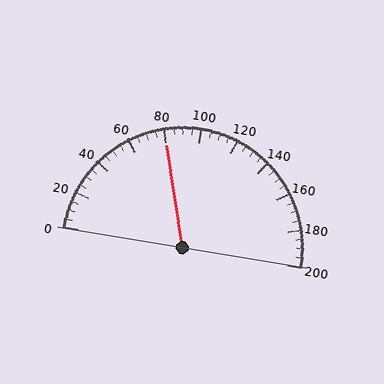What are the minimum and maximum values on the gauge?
The gauge ranges from 0 to 200.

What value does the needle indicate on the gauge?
The needle indicates approximately 80.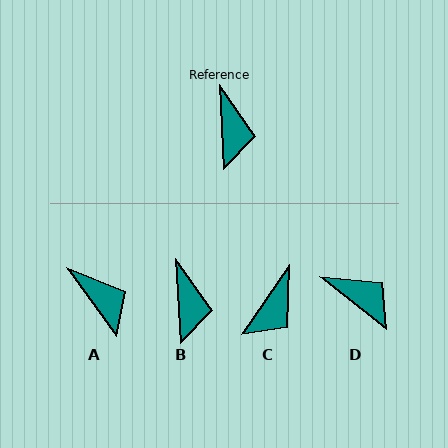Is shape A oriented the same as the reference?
No, it is off by about 33 degrees.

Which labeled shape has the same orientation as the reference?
B.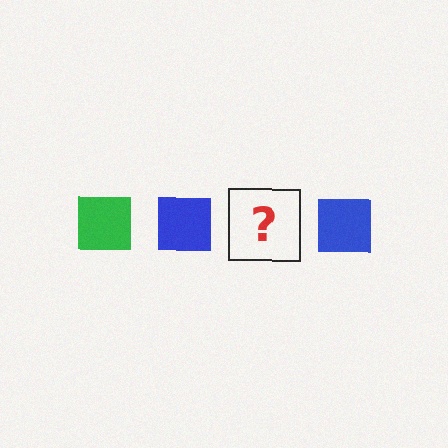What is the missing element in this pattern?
The missing element is a green square.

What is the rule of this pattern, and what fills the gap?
The rule is that the pattern cycles through green, blue squares. The gap should be filled with a green square.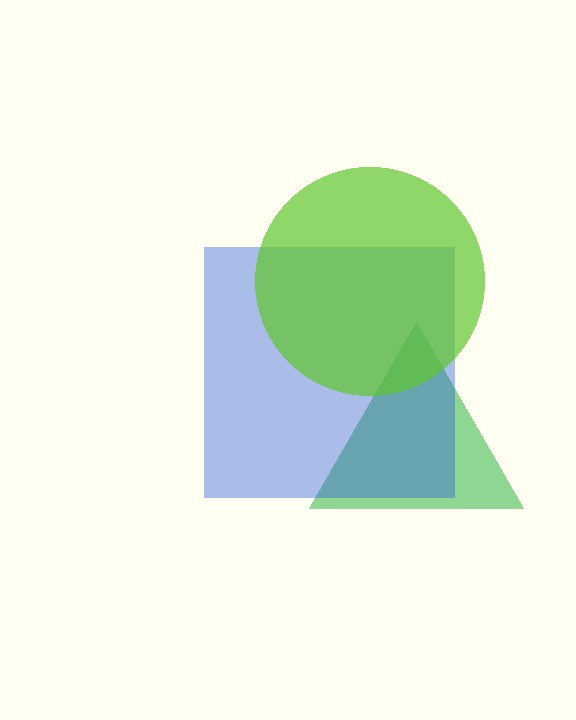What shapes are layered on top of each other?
The layered shapes are: a green triangle, a blue square, a lime circle.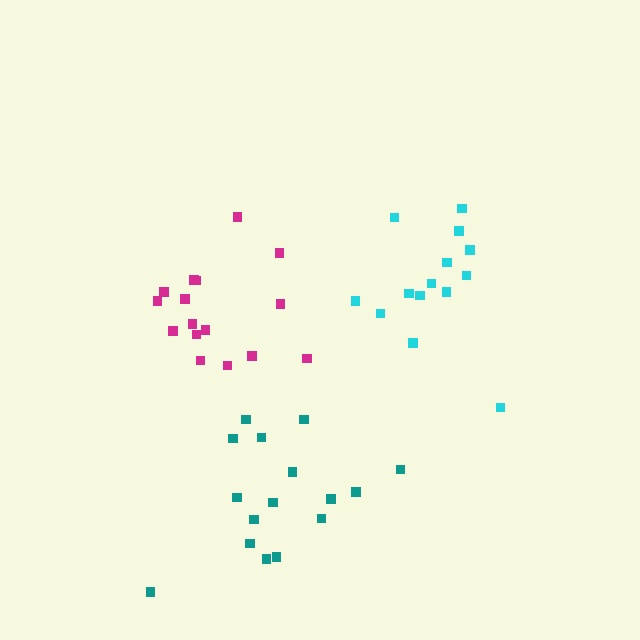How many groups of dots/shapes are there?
There are 3 groups.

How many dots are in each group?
Group 1: 14 dots, Group 2: 16 dots, Group 3: 16 dots (46 total).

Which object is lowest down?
The teal cluster is bottommost.